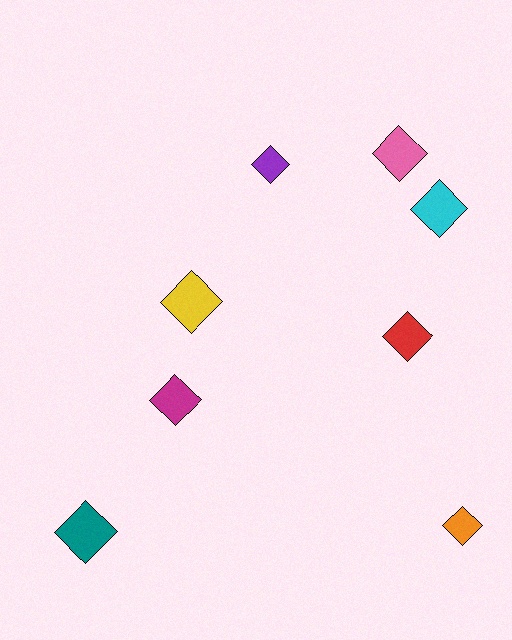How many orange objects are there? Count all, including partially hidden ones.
There is 1 orange object.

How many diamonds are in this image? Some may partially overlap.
There are 8 diamonds.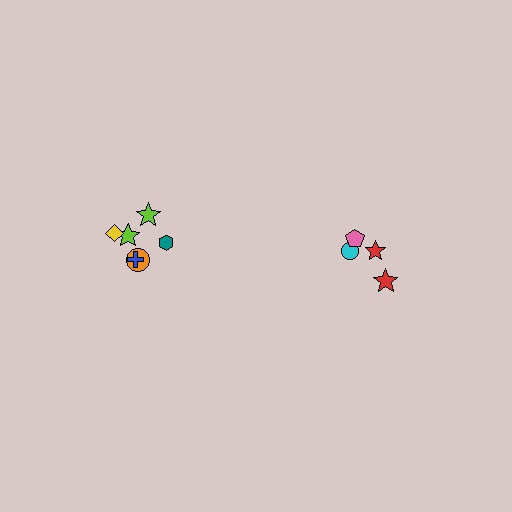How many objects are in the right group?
There are 4 objects.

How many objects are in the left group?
There are 6 objects.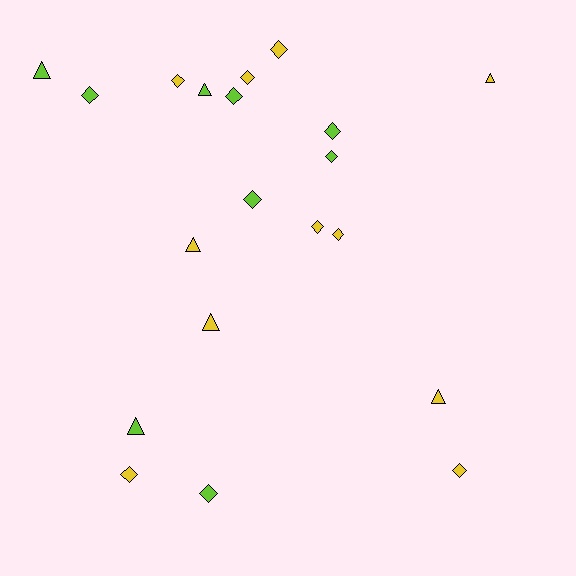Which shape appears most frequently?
Diamond, with 13 objects.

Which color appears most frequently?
Yellow, with 11 objects.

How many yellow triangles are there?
There are 4 yellow triangles.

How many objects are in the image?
There are 20 objects.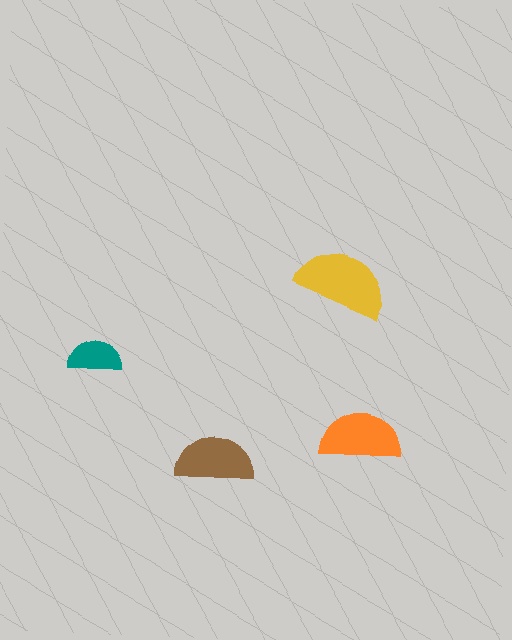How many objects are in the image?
There are 4 objects in the image.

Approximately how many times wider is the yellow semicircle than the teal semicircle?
About 1.5 times wider.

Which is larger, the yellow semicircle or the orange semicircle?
The yellow one.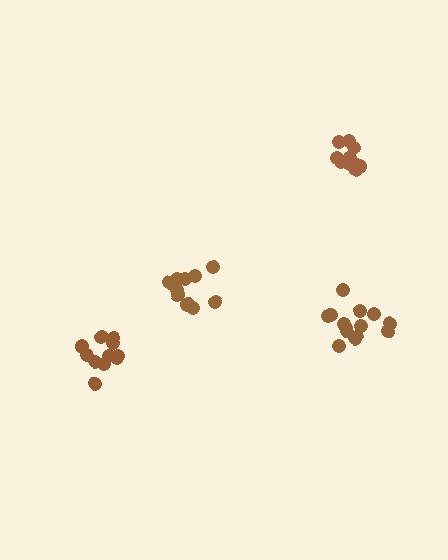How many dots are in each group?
Group 1: 11 dots, Group 2: 10 dots, Group 3: 11 dots, Group 4: 14 dots (46 total).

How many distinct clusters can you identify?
There are 4 distinct clusters.